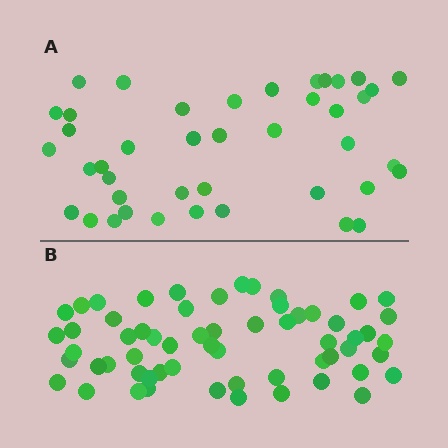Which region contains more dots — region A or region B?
Region B (the bottom region) has more dots.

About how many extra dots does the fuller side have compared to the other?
Region B has approximately 20 more dots than region A.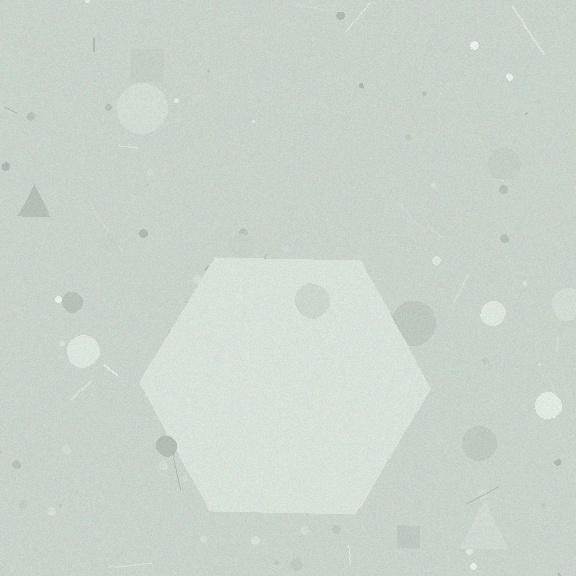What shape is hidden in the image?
A hexagon is hidden in the image.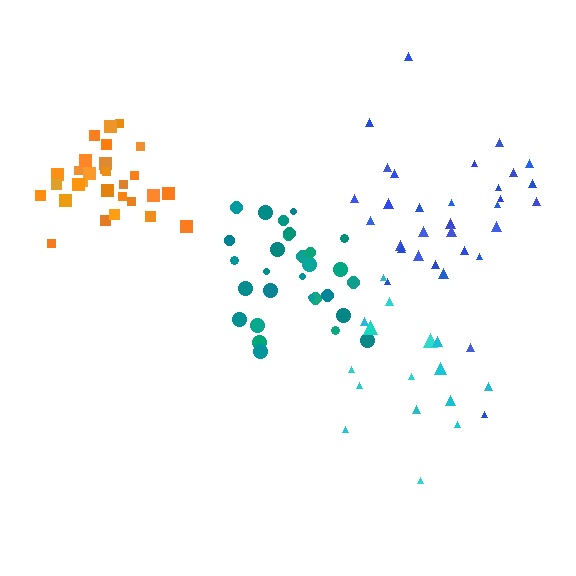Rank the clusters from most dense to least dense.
orange, teal, blue, cyan.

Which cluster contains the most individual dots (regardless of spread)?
Blue (32).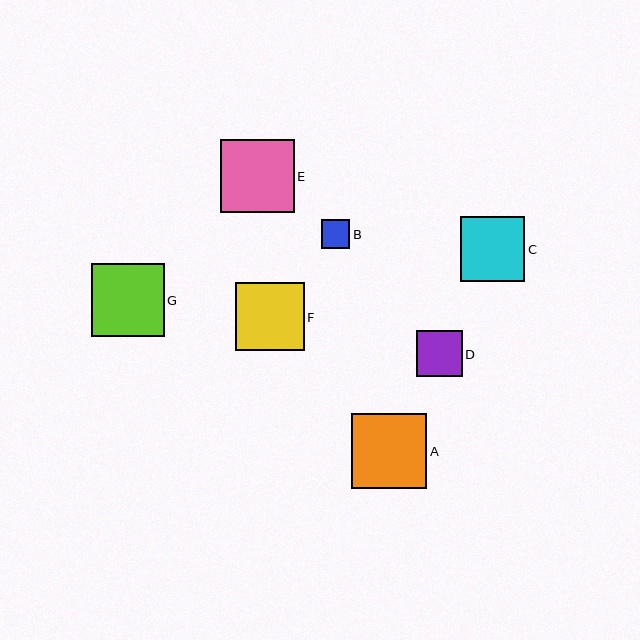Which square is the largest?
Square A is the largest with a size of approximately 75 pixels.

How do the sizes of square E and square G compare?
Square E and square G are approximately the same size.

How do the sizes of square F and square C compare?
Square F and square C are approximately the same size.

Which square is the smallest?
Square B is the smallest with a size of approximately 28 pixels.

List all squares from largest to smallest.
From largest to smallest: A, E, G, F, C, D, B.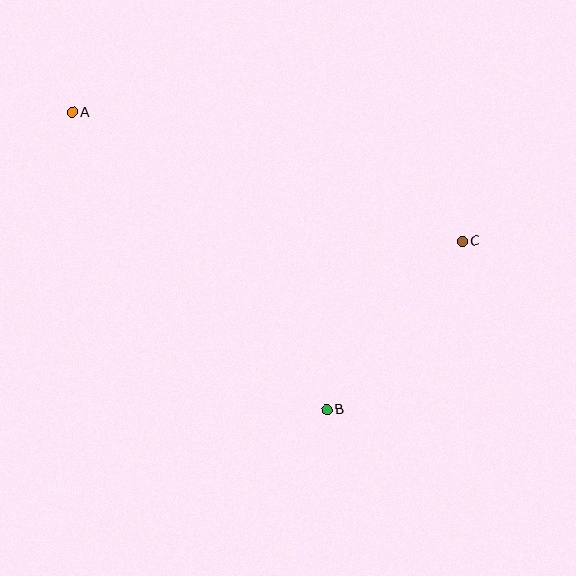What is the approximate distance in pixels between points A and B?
The distance between A and B is approximately 391 pixels.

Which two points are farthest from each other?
Points A and C are farthest from each other.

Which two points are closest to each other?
Points B and C are closest to each other.